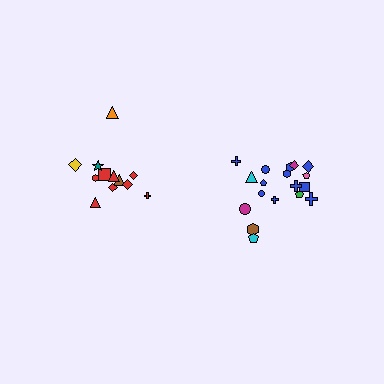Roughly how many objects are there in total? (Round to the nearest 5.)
Roughly 30 objects in total.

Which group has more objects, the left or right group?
The right group.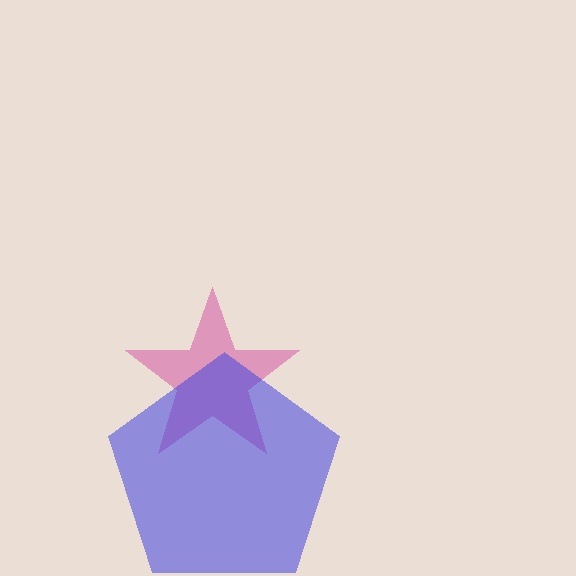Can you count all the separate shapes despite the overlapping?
Yes, there are 2 separate shapes.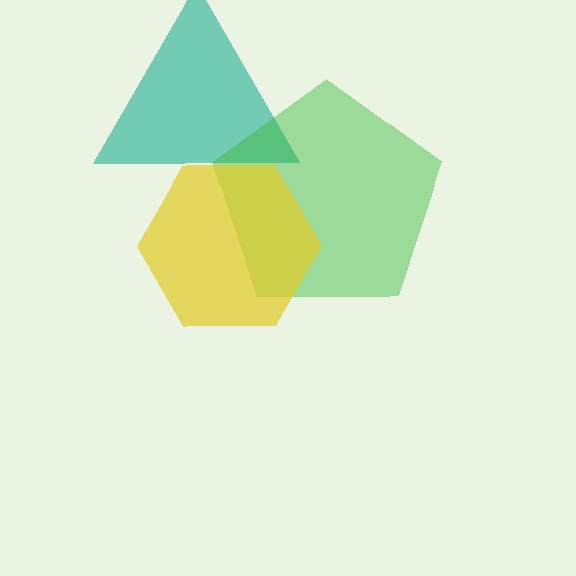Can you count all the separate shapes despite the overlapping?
Yes, there are 3 separate shapes.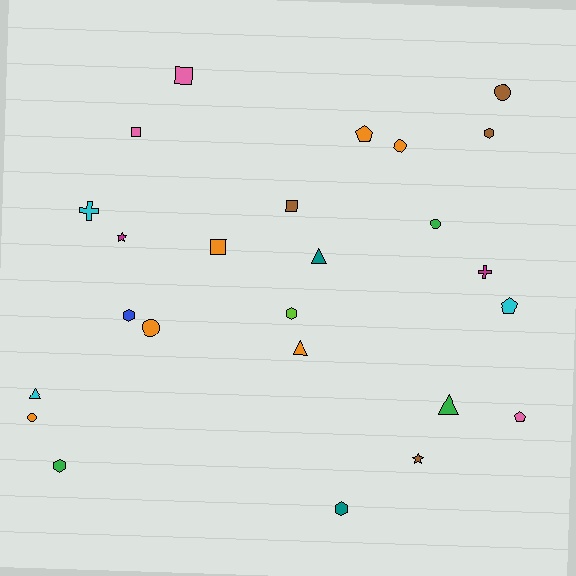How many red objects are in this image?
There are no red objects.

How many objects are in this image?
There are 25 objects.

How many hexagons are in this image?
There are 5 hexagons.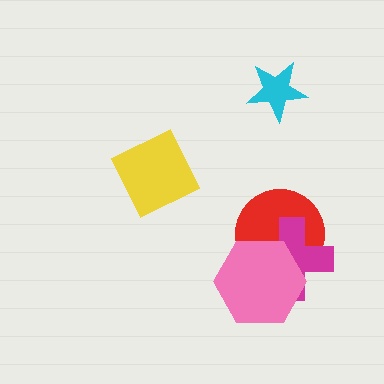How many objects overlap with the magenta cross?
2 objects overlap with the magenta cross.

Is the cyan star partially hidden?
No, no other shape covers it.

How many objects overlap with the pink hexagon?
2 objects overlap with the pink hexagon.